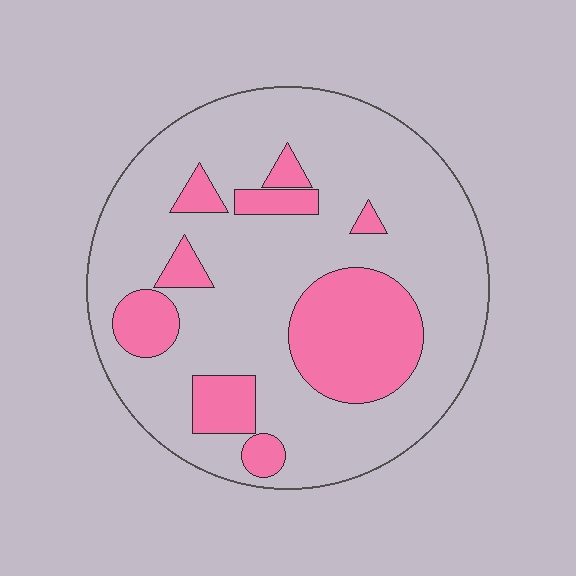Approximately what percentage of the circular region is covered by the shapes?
Approximately 25%.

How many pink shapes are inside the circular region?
9.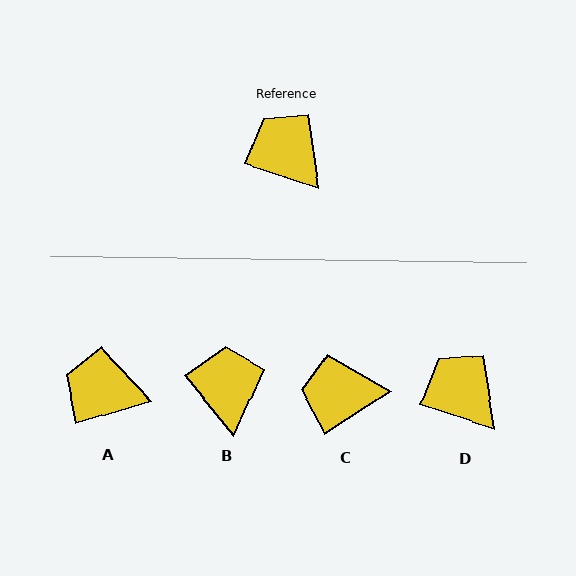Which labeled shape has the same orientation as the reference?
D.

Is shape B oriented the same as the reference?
No, it is off by about 33 degrees.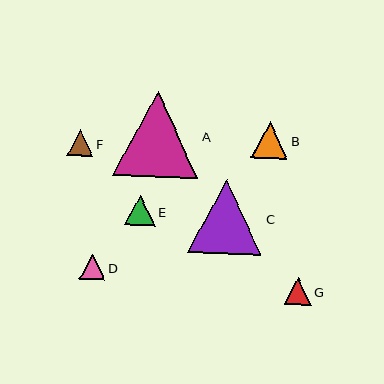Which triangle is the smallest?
Triangle D is the smallest with a size of approximately 26 pixels.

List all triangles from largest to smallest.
From largest to smallest: A, C, B, E, G, F, D.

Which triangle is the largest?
Triangle A is the largest with a size of approximately 86 pixels.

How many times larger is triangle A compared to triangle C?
Triangle A is approximately 1.2 times the size of triangle C.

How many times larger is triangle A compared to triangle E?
Triangle A is approximately 2.8 times the size of triangle E.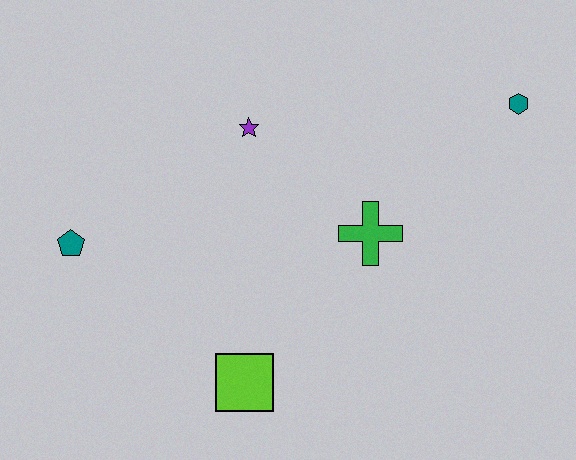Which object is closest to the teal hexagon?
The green cross is closest to the teal hexagon.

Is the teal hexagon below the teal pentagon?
No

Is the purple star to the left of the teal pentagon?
No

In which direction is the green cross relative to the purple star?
The green cross is to the right of the purple star.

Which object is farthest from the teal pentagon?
The teal hexagon is farthest from the teal pentagon.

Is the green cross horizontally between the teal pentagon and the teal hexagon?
Yes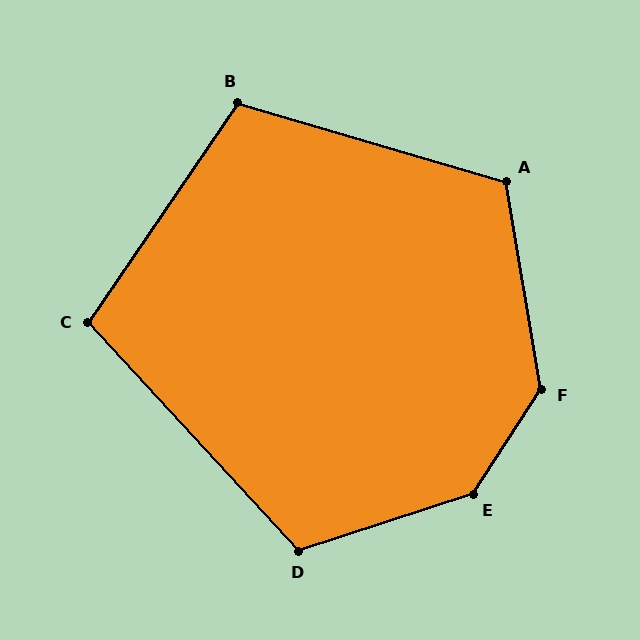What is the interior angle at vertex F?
Approximately 137 degrees (obtuse).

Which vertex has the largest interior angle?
E, at approximately 141 degrees.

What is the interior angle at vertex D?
Approximately 115 degrees (obtuse).